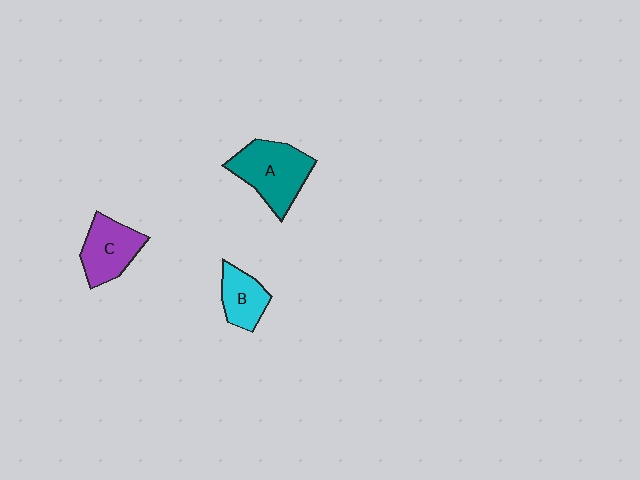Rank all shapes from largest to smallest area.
From largest to smallest: A (teal), C (purple), B (cyan).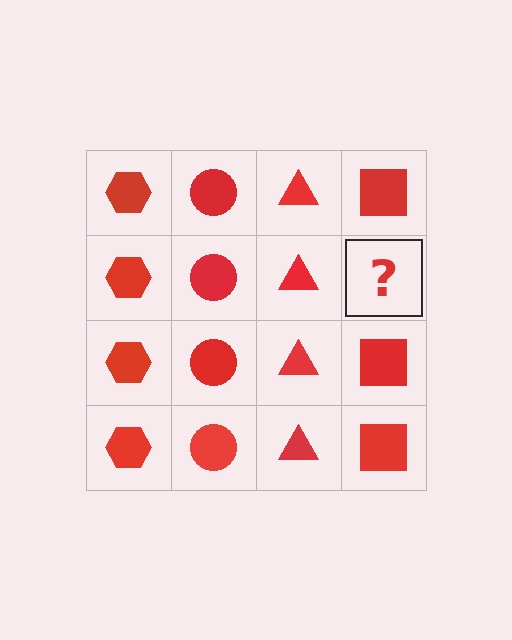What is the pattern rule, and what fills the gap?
The rule is that each column has a consistent shape. The gap should be filled with a red square.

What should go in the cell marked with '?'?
The missing cell should contain a red square.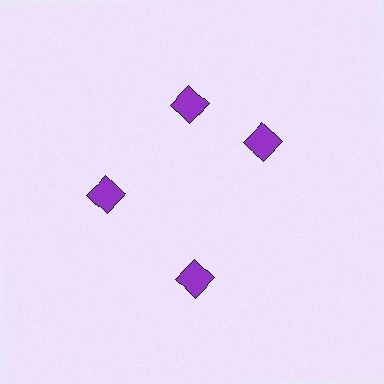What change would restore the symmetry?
The symmetry would be restored by rotating it back into even spacing with its neighbors so that all 4 diamonds sit at equal angles and equal distance from the center.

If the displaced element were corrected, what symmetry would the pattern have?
It would have 4-fold rotational symmetry — the pattern would map onto itself every 90 degrees.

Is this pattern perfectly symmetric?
No. The 4 purple diamonds are arranged in a ring, but one element near the 3 o'clock position is rotated out of alignment along the ring, breaking the 4-fold rotational symmetry.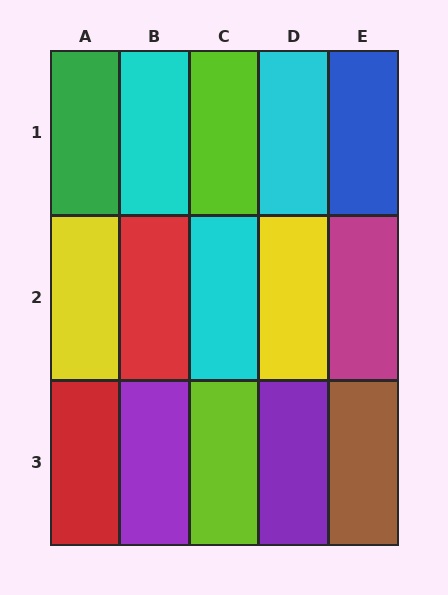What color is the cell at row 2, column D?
Yellow.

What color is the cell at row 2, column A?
Yellow.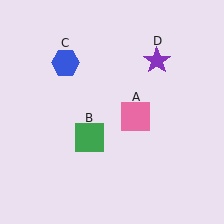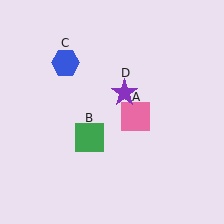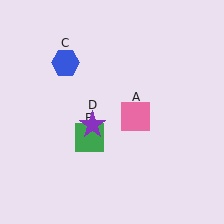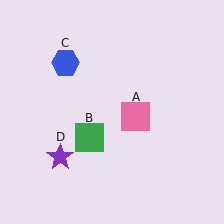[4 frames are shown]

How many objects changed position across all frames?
1 object changed position: purple star (object D).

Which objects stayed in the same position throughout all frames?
Pink square (object A) and green square (object B) and blue hexagon (object C) remained stationary.